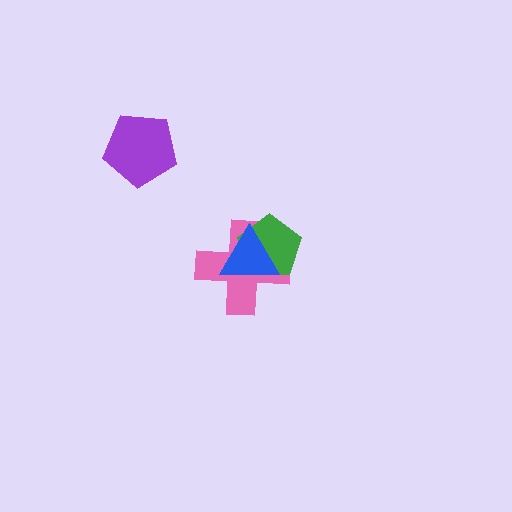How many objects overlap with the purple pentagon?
0 objects overlap with the purple pentagon.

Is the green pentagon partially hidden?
Yes, it is partially covered by another shape.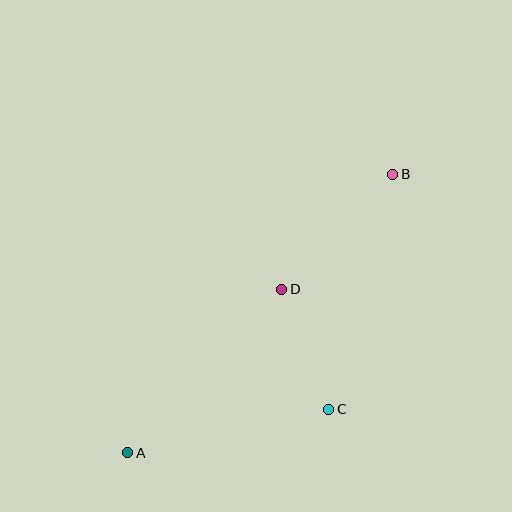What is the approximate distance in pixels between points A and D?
The distance between A and D is approximately 225 pixels.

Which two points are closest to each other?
Points C and D are closest to each other.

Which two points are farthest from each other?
Points A and B are farthest from each other.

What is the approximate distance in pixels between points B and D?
The distance between B and D is approximately 160 pixels.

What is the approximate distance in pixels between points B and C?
The distance between B and C is approximately 243 pixels.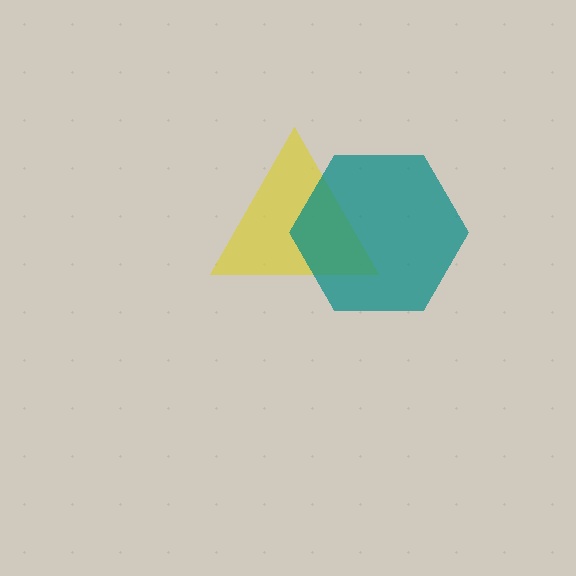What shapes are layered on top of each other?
The layered shapes are: a yellow triangle, a teal hexagon.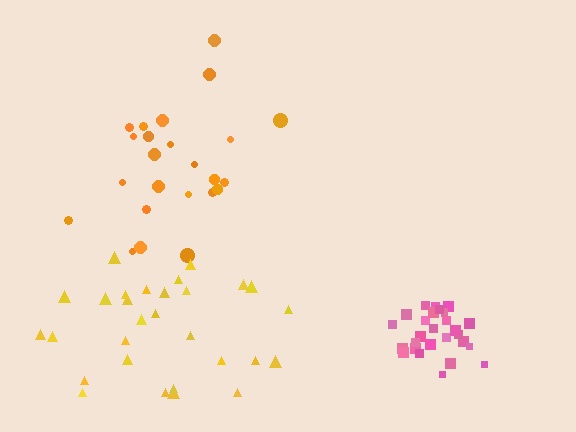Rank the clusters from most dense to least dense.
pink, orange, yellow.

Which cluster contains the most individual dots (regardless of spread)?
Yellow (30).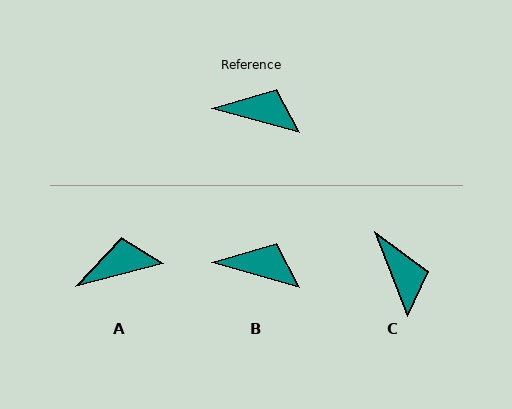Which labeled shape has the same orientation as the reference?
B.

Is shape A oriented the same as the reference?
No, it is off by about 31 degrees.